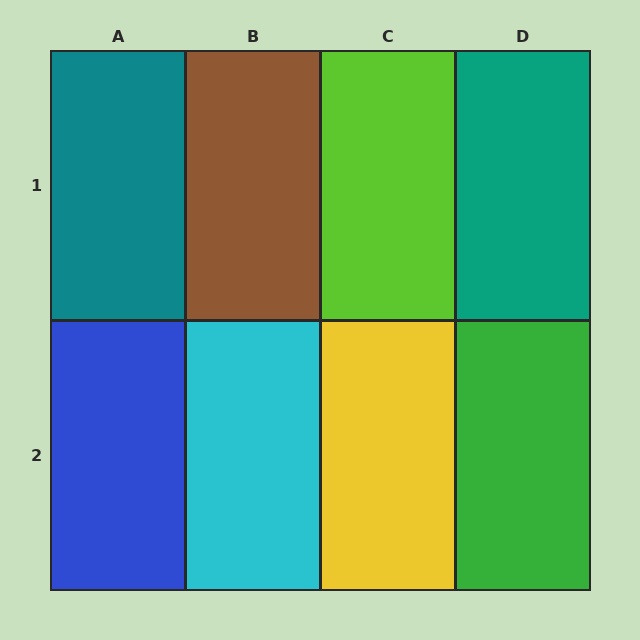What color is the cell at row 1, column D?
Teal.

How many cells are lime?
1 cell is lime.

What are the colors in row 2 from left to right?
Blue, cyan, yellow, green.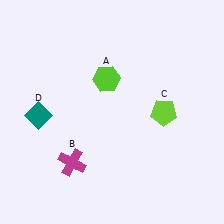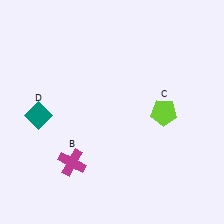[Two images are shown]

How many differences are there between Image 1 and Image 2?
There is 1 difference between the two images.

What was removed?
The lime hexagon (A) was removed in Image 2.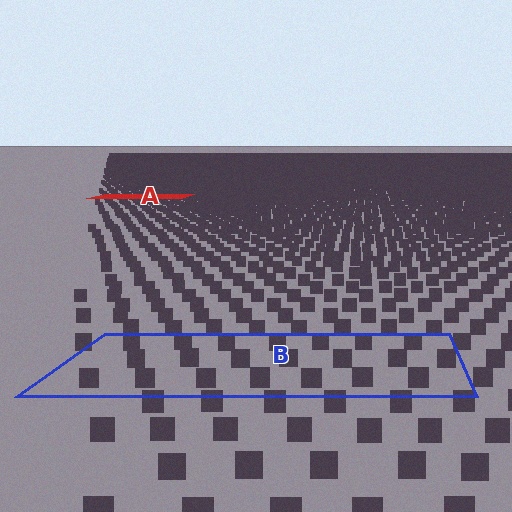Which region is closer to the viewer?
Region B is closer. The texture elements there are larger and more spread out.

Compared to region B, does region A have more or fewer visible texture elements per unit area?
Region A has more texture elements per unit area — they are packed more densely because it is farther away.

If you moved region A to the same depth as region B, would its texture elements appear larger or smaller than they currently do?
They would appear larger. At a closer depth, the same texture elements are projected at a bigger on-screen size.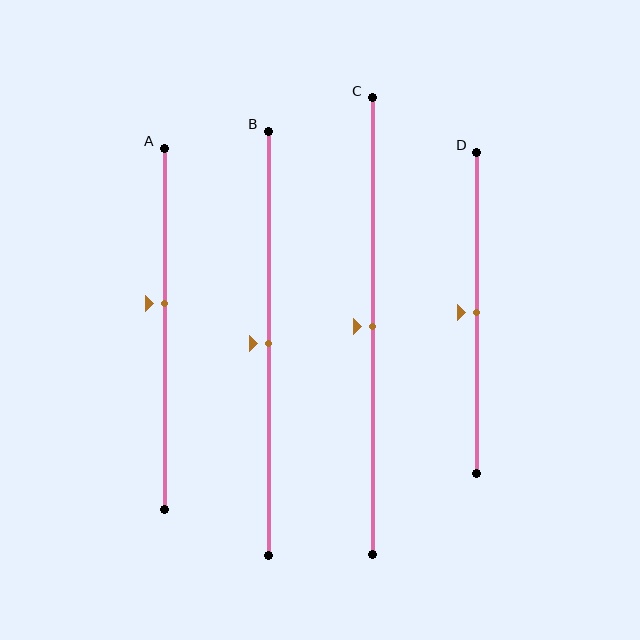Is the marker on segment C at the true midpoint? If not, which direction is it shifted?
Yes, the marker on segment C is at the true midpoint.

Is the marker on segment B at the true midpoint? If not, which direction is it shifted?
Yes, the marker on segment B is at the true midpoint.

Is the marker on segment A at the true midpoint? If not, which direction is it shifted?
No, the marker on segment A is shifted upward by about 7% of the segment length.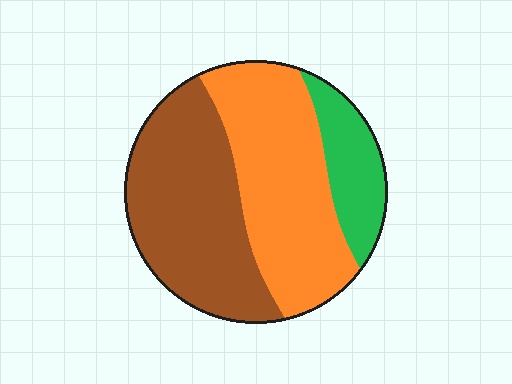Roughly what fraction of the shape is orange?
Orange takes up between a third and a half of the shape.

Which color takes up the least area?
Green, at roughly 15%.